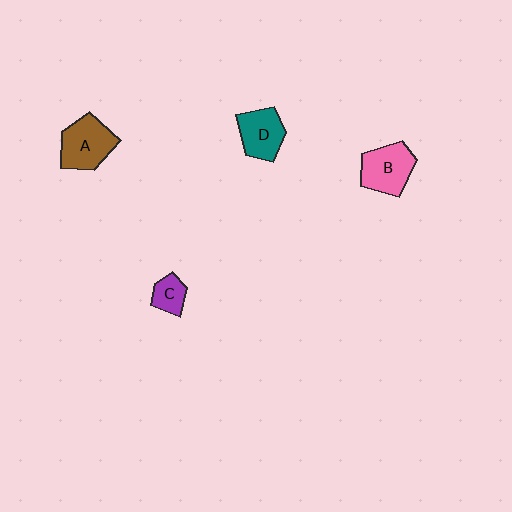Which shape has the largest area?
Shape A (brown).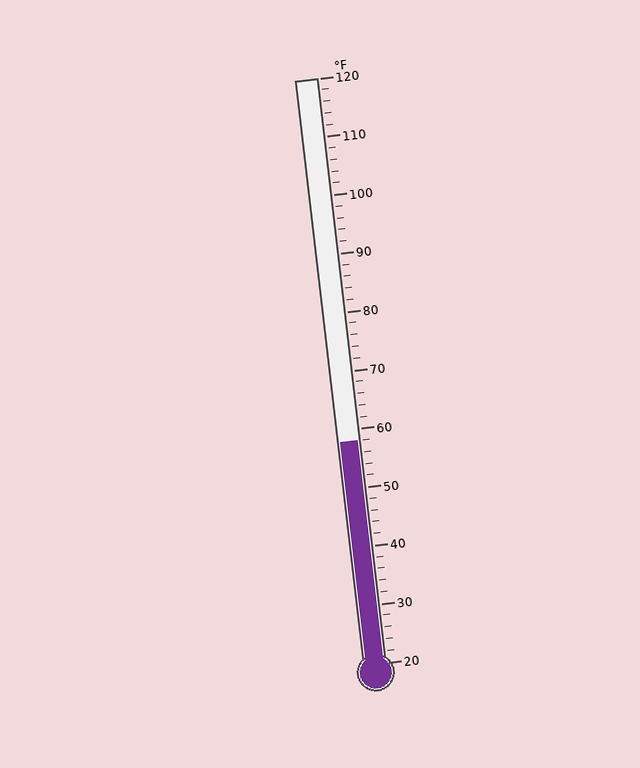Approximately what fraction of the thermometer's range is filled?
The thermometer is filled to approximately 40% of its range.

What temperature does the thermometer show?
The thermometer shows approximately 58°F.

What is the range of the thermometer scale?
The thermometer scale ranges from 20°F to 120°F.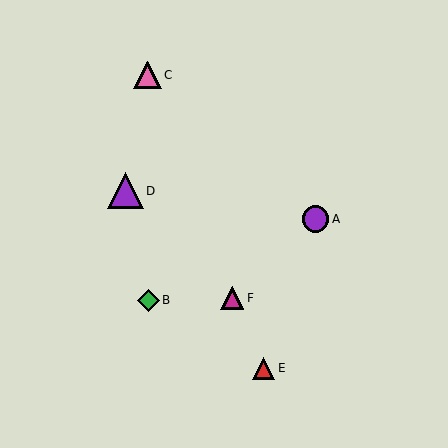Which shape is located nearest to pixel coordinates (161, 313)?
The green diamond (labeled B) at (149, 300) is nearest to that location.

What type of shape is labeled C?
Shape C is a pink triangle.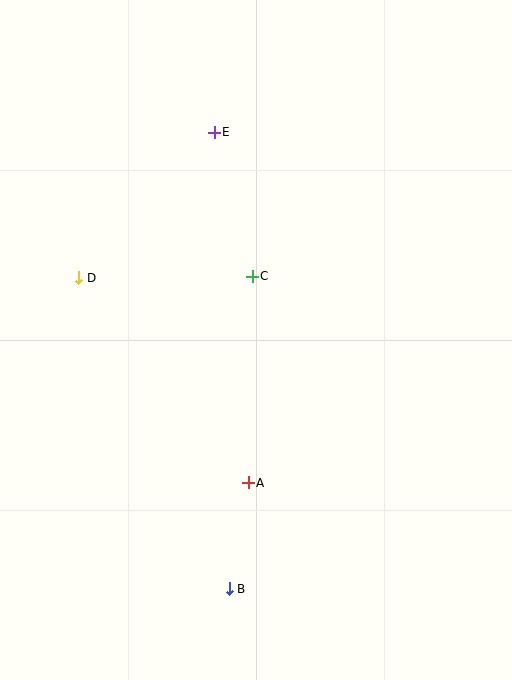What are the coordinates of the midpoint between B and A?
The midpoint between B and A is at (239, 536).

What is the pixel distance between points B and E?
The distance between B and E is 457 pixels.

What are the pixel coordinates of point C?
Point C is at (252, 276).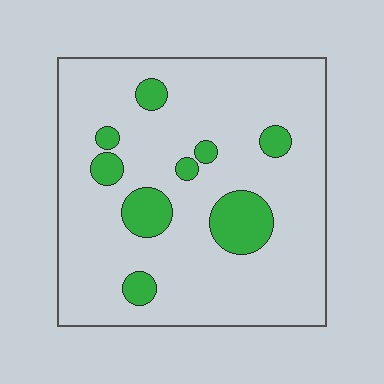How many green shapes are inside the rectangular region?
9.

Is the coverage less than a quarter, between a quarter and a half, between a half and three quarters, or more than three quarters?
Less than a quarter.